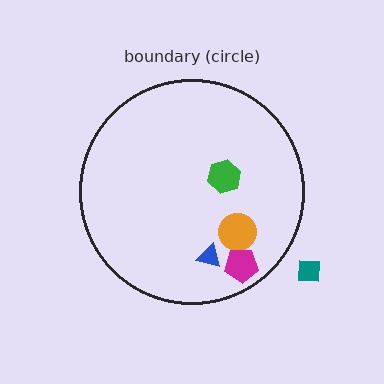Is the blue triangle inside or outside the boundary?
Inside.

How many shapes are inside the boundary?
4 inside, 1 outside.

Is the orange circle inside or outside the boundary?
Inside.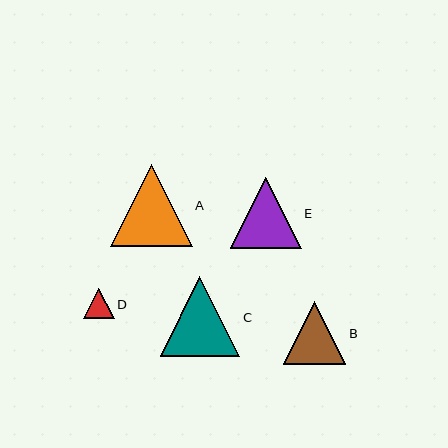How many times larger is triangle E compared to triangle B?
Triangle E is approximately 1.1 times the size of triangle B.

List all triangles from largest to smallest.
From largest to smallest: A, C, E, B, D.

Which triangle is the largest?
Triangle A is the largest with a size of approximately 82 pixels.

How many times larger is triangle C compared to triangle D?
Triangle C is approximately 2.6 times the size of triangle D.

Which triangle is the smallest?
Triangle D is the smallest with a size of approximately 31 pixels.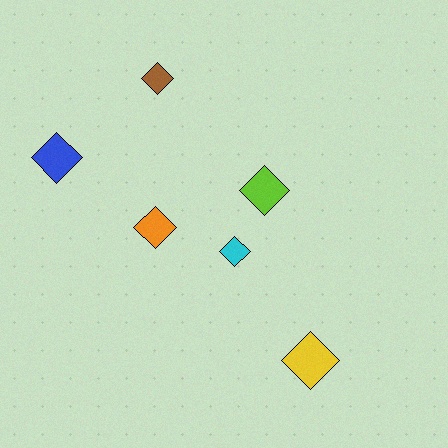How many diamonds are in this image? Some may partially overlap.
There are 6 diamonds.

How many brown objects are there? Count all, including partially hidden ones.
There is 1 brown object.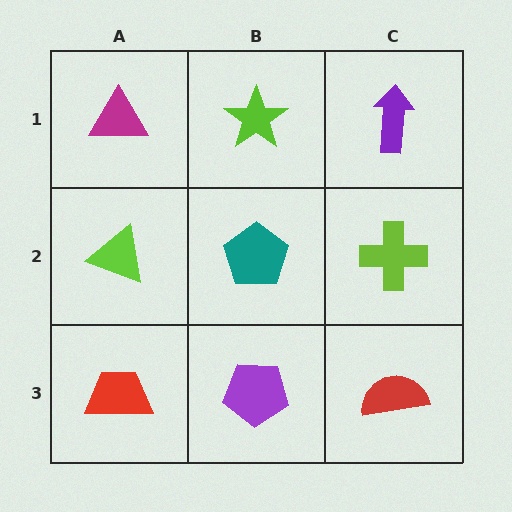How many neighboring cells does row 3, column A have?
2.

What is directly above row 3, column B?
A teal pentagon.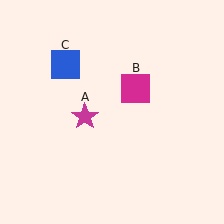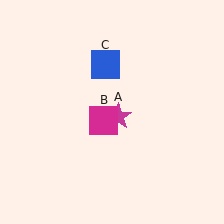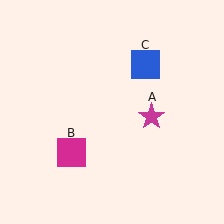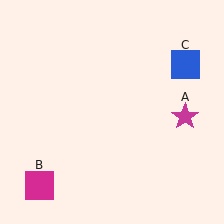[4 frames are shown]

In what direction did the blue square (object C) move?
The blue square (object C) moved right.